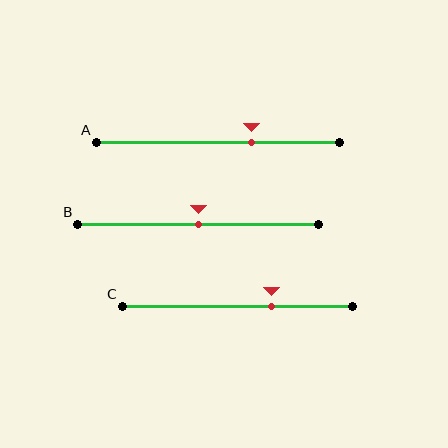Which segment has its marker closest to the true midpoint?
Segment B has its marker closest to the true midpoint.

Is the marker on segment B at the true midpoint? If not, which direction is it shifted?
Yes, the marker on segment B is at the true midpoint.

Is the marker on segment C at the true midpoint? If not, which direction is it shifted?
No, the marker on segment C is shifted to the right by about 15% of the segment length.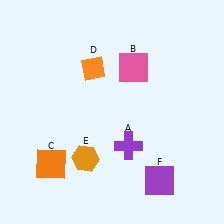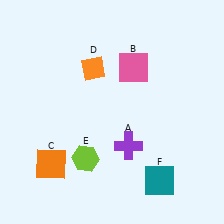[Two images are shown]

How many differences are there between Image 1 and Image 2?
There are 2 differences between the two images.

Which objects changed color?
E changed from orange to lime. F changed from purple to teal.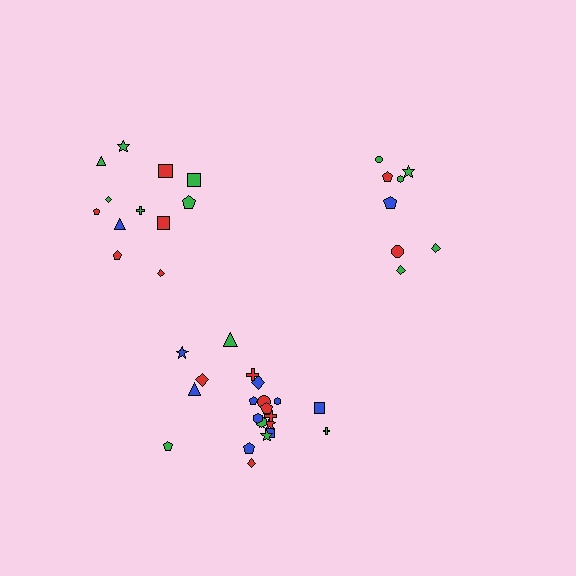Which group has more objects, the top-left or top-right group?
The top-left group.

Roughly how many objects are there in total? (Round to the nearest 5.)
Roughly 40 objects in total.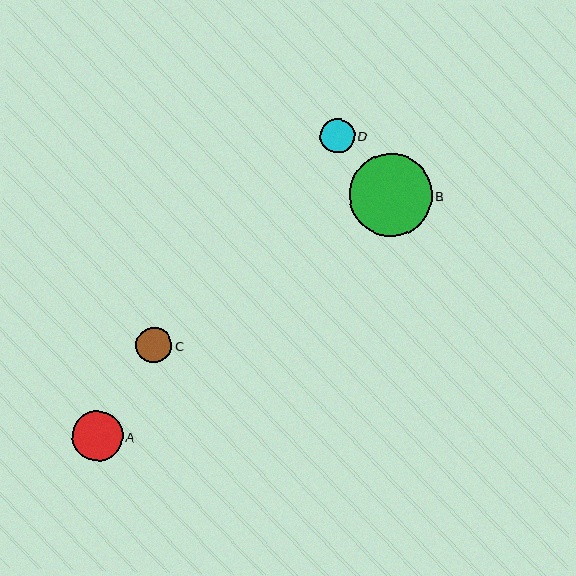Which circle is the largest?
Circle B is the largest with a size of approximately 83 pixels.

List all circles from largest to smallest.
From largest to smallest: B, A, C, D.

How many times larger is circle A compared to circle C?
Circle A is approximately 1.4 times the size of circle C.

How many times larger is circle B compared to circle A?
Circle B is approximately 1.7 times the size of circle A.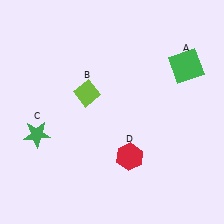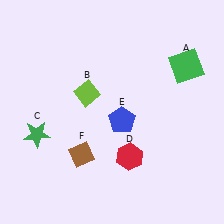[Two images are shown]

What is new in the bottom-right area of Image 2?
A blue pentagon (E) was added in the bottom-right area of Image 2.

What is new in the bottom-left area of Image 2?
A brown diamond (F) was added in the bottom-left area of Image 2.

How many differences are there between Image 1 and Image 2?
There are 2 differences between the two images.